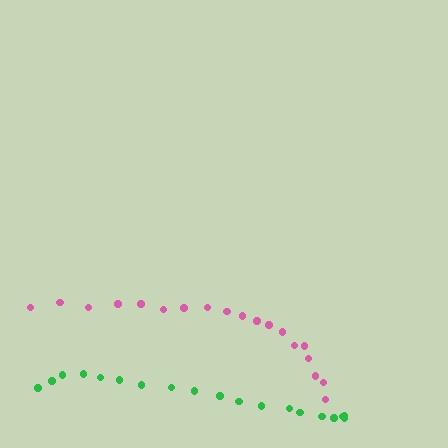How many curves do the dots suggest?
There are 2 distinct paths.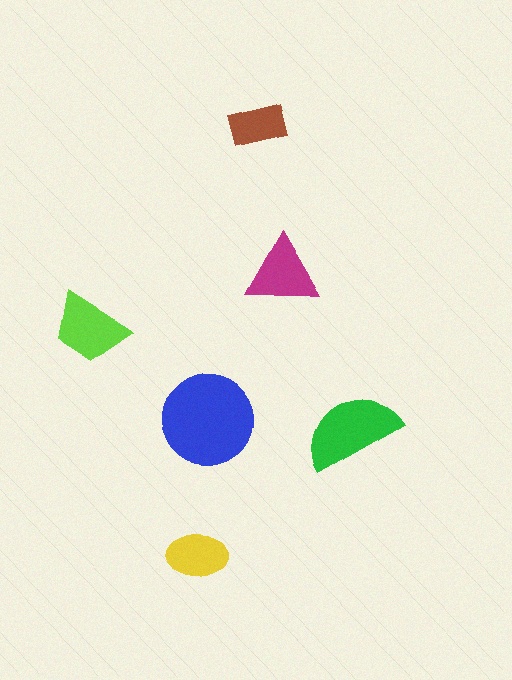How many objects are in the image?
There are 6 objects in the image.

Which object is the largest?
The blue circle.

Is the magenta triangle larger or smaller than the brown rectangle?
Larger.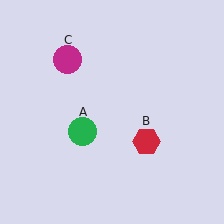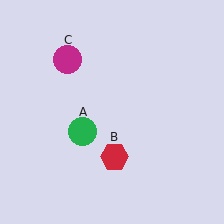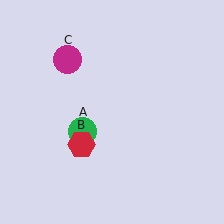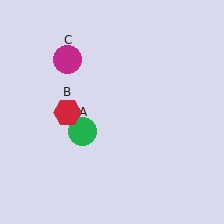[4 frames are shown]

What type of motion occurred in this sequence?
The red hexagon (object B) rotated clockwise around the center of the scene.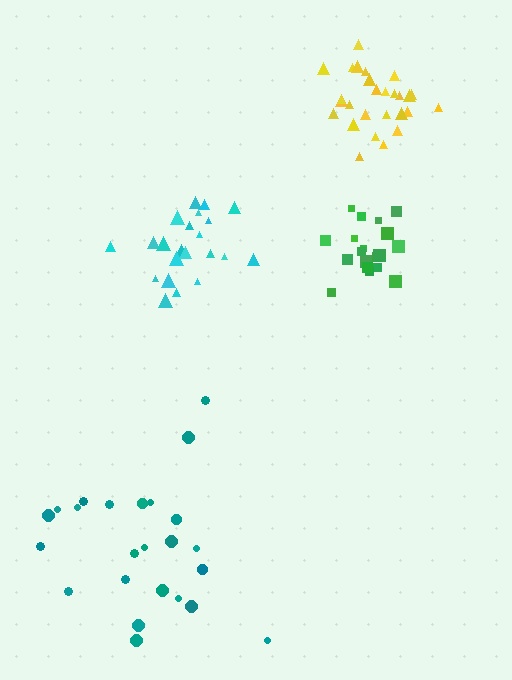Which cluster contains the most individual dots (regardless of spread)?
Yellow (27).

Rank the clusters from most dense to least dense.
green, yellow, cyan, teal.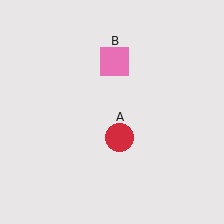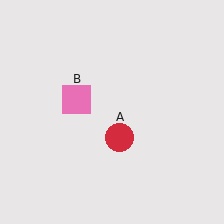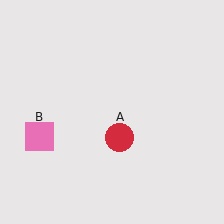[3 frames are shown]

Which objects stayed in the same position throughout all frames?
Red circle (object A) remained stationary.